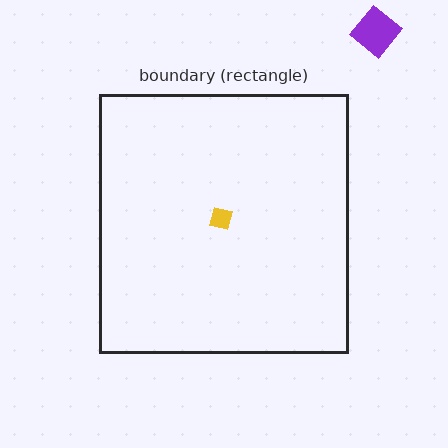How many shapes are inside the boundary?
1 inside, 1 outside.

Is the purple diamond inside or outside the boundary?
Outside.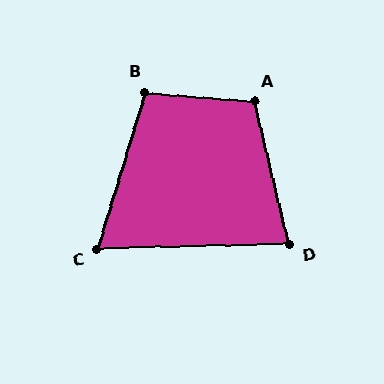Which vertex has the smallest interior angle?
C, at approximately 72 degrees.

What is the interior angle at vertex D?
Approximately 78 degrees (acute).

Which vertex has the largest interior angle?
A, at approximately 108 degrees.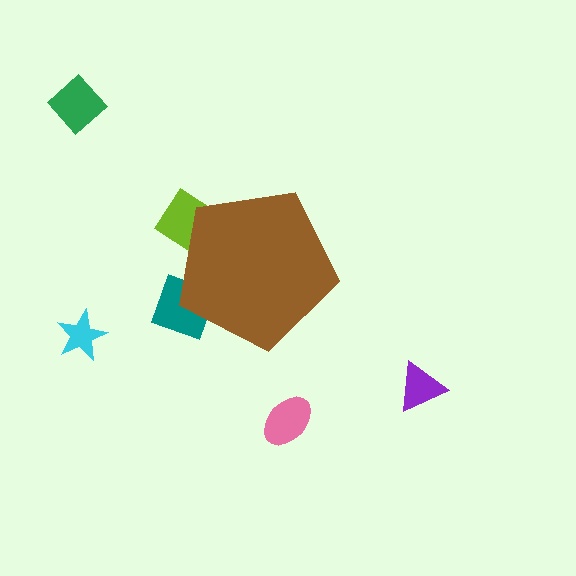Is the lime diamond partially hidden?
Yes, the lime diamond is partially hidden behind the brown pentagon.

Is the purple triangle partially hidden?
No, the purple triangle is fully visible.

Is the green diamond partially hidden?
No, the green diamond is fully visible.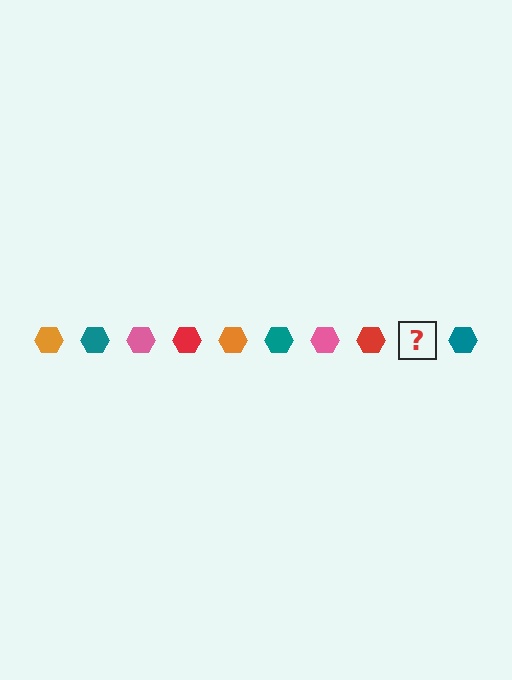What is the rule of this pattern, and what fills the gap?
The rule is that the pattern cycles through orange, teal, pink, red hexagons. The gap should be filled with an orange hexagon.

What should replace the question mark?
The question mark should be replaced with an orange hexagon.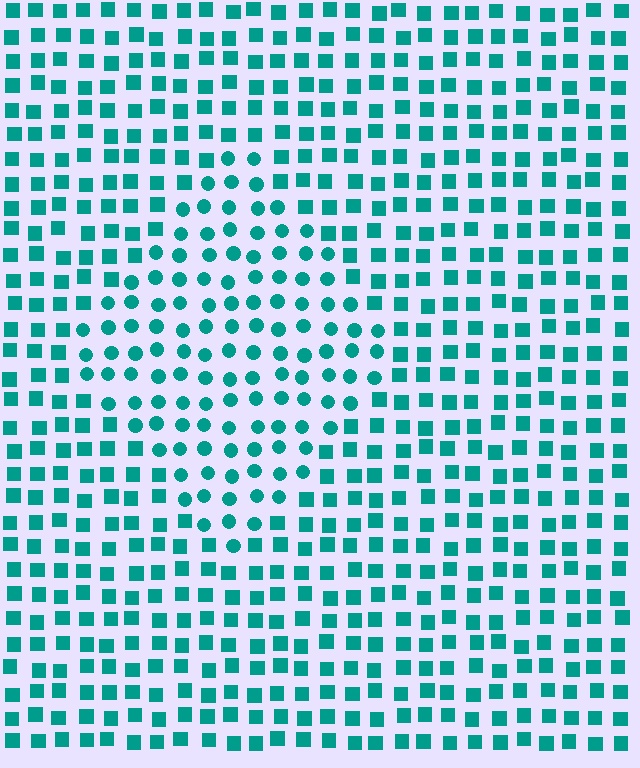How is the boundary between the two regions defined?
The boundary is defined by a change in element shape: circles inside vs. squares outside. All elements share the same color and spacing.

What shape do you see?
I see a diamond.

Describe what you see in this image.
The image is filled with small teal elements arranged in a uniform grid. A diamond-shaped region contains circles, while the surrounding area contains squares. The boundary is defined purely by the change in element shape.